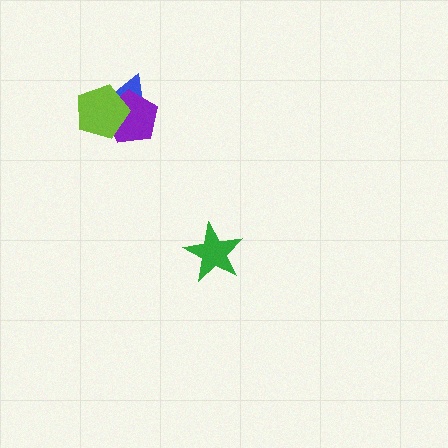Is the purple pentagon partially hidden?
Yes, it is partially covered by another shape.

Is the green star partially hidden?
No, no other shape covers it.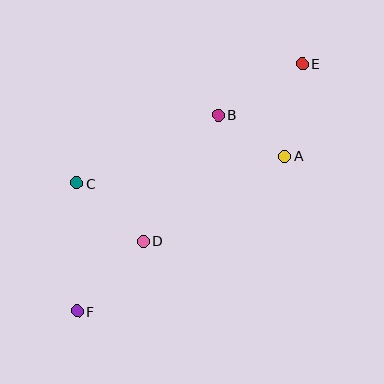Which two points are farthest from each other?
Points E and F are farthest from each other.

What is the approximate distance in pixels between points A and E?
The distance between A and E is approximately 94 pixels.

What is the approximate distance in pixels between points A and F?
The distance between A and F is approximately 259 pixels.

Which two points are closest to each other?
Points A and B are closest to each other.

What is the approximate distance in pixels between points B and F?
The distance between B and F is approximately 241 pixels.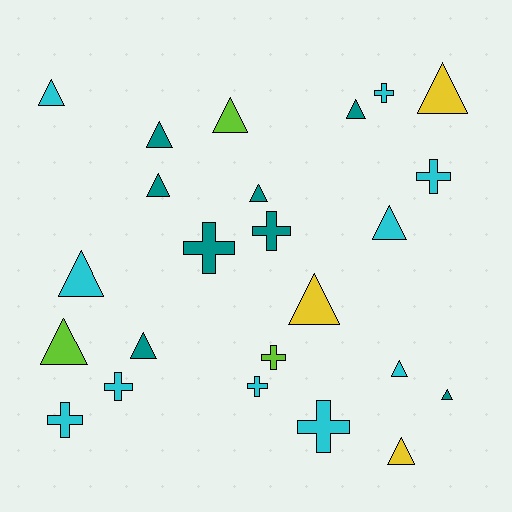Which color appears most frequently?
Cyan, with 10 objects.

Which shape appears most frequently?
Triangle, with 15 objects.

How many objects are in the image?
There are 24 objects.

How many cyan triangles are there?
There are 4 cyan triangles.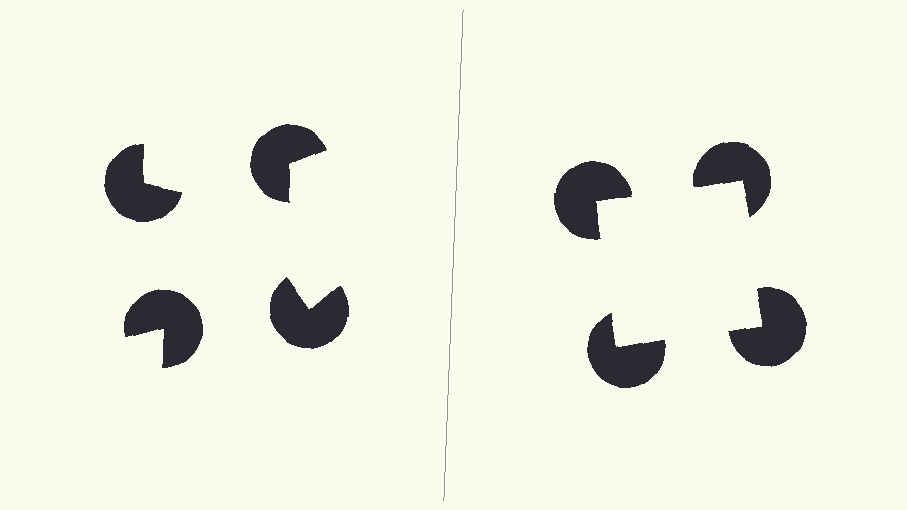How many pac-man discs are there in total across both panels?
8 — 4 on each side.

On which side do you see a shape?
An illusory square appears on the right side. On the left side the wedge cuts are rotated, so no coherent shape forms.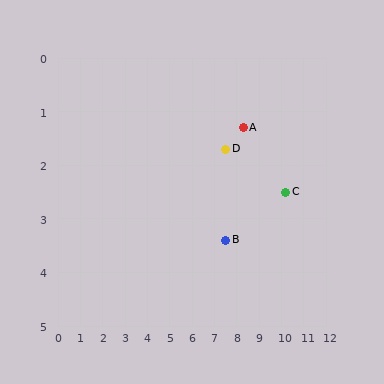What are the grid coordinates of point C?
Point C is at approximately (10.2, 2.5).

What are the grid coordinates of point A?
Point A is at approximately (8.3, 1.3).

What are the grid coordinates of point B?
Point B is at approximately (7.5, 3.4).